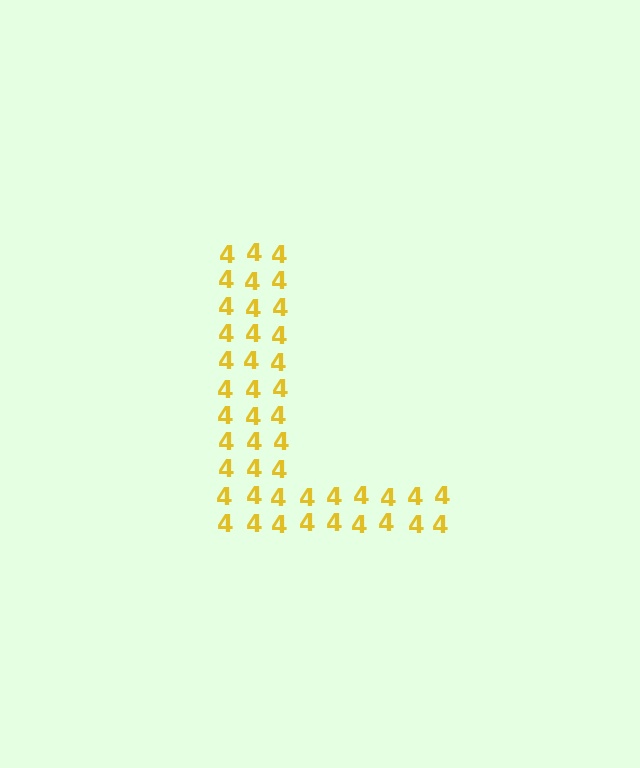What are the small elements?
The small elements are digit 4's.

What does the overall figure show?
The overall figure shows the letter L.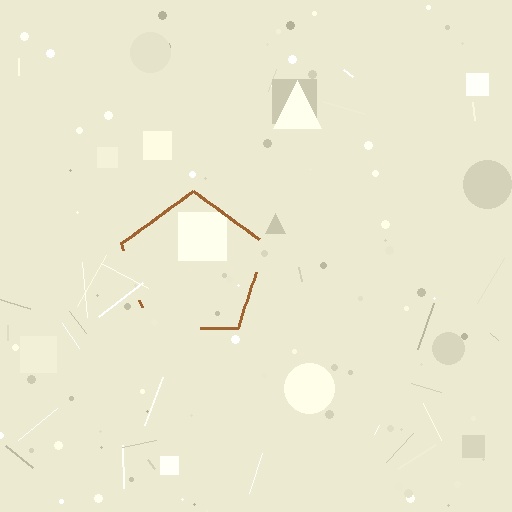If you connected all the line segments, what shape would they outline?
They would outline a pentagon.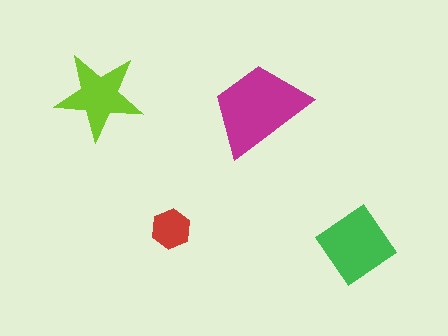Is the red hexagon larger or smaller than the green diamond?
Smaller.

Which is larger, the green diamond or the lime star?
The green diamond.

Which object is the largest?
The magenta trapezoid.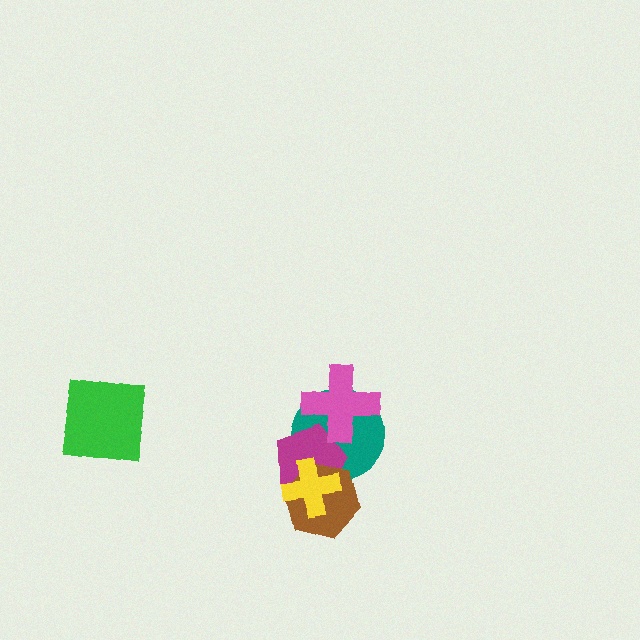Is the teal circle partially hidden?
Yes, it is partially covered by another shape.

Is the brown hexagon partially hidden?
Yes, it is partially covered by another shape.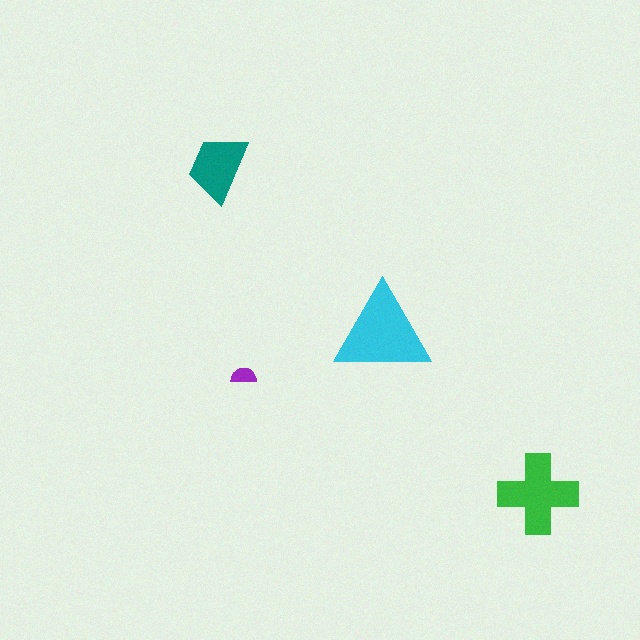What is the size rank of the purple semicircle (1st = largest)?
4th.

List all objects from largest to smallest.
The cyan triangle, the green cross, the teal trapezoid, the purple semicircle.